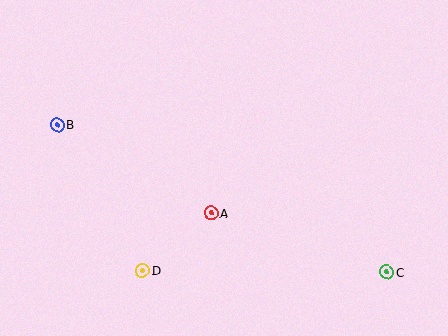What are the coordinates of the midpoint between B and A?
The midpoint between B and A is at (134, 169).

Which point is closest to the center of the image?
Point A at (211, 213) is closest to the center.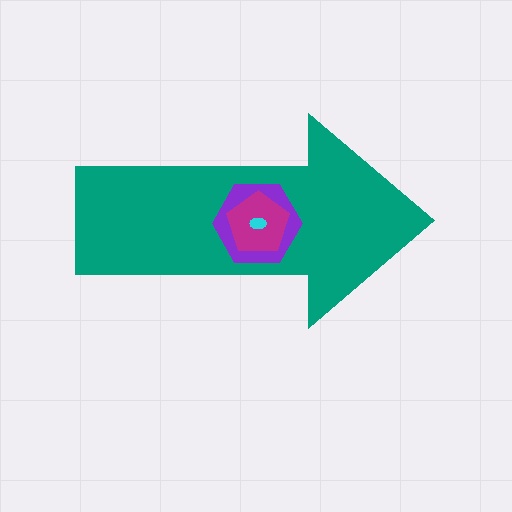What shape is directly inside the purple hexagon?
The magenta pentagon.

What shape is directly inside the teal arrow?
The purple hexagon.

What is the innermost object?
The cyan ellipse.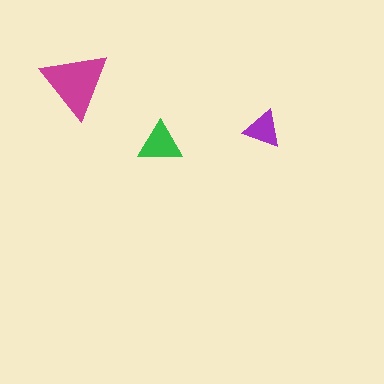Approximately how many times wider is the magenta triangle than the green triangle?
About 1.5 times wider.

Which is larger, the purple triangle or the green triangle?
The green one.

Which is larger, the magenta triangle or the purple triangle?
The magenta one.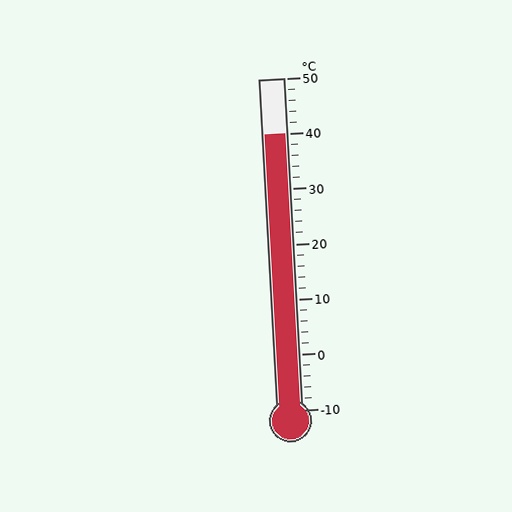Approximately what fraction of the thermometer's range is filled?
The thermometer is filled to approximately 85% of its range.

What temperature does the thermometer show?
The thermometer shows approximately 40°C.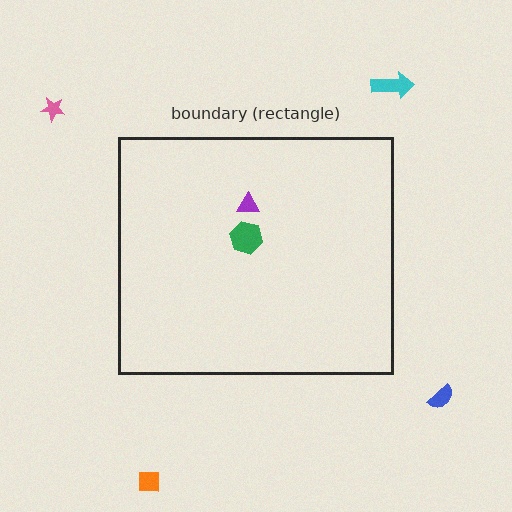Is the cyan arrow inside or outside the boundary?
Outside.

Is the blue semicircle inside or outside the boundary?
Outside.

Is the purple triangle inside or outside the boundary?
Inside.